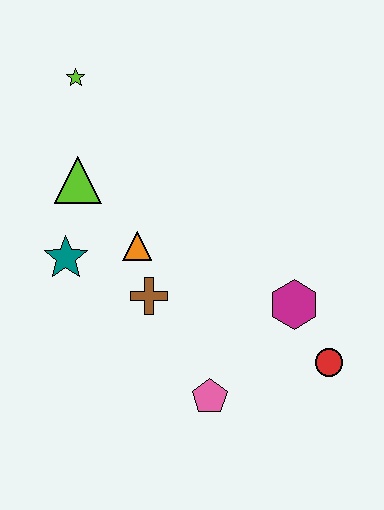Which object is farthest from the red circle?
The lime star is farthest from the red circle.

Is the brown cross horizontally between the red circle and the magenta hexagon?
No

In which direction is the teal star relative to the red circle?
The teal star is to the left of the red circle.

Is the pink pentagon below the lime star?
Yes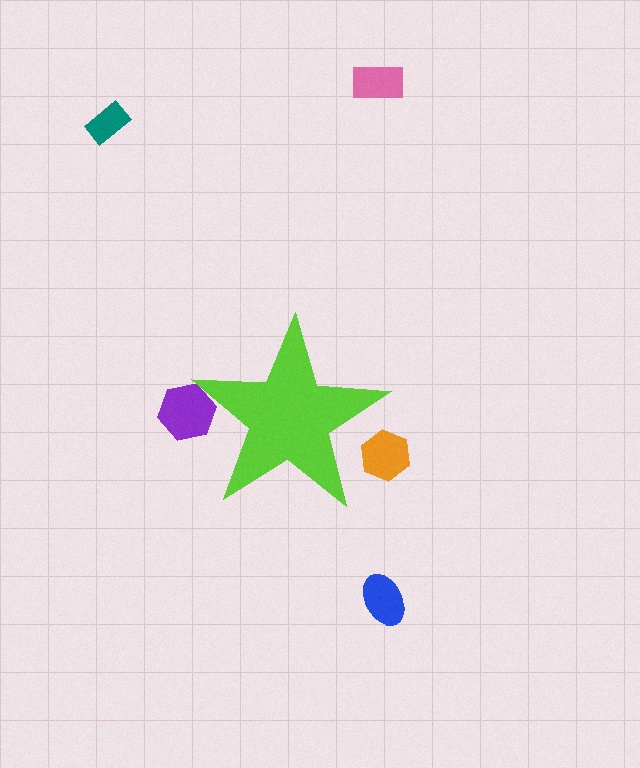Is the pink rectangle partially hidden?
No, the pink rectangle is fully visible.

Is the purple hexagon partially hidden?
Yes, the purple hexagon is partially hidden behind the lime star.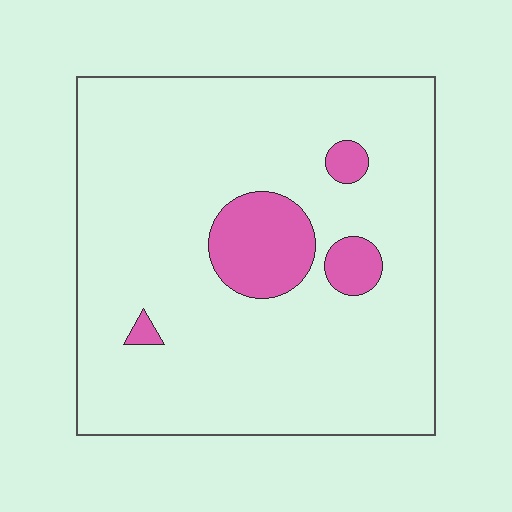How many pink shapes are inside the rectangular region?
4.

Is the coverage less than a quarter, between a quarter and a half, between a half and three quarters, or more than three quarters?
Less than a quarter.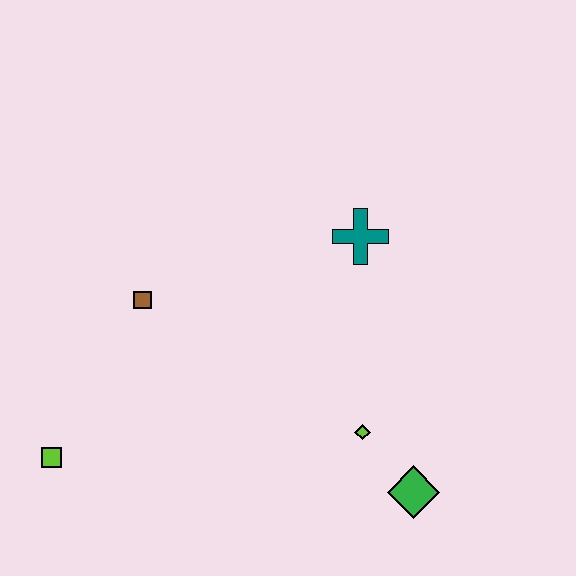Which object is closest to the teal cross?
The lime diamond is closest to the teal cross.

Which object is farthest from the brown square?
The green diamond is farthest from the brown square.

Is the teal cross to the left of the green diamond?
Yes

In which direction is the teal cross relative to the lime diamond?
The teal cross is above the lime diamond.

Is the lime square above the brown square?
No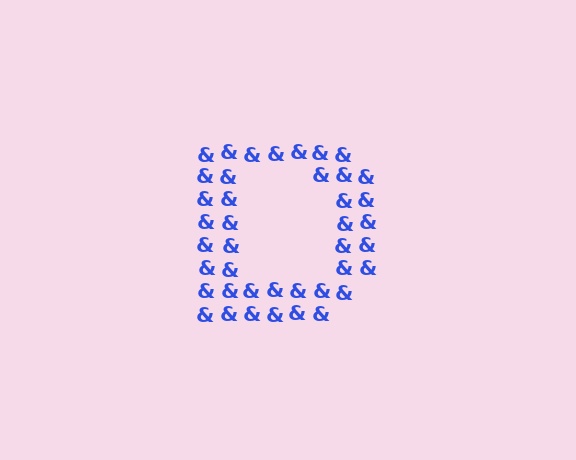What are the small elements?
The small elements are ampersands.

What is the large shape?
The large shape is the letter D.